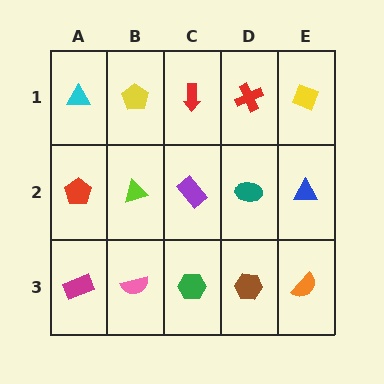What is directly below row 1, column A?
A red pentagon.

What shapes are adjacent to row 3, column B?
A lime triangle (row 2, column B), a magenta rectangle (row 3, column A), a green hexagon (row 3, column C).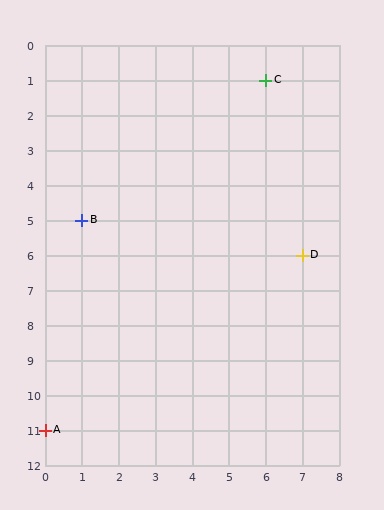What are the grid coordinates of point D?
Point D is at grid coordinates (7, 6).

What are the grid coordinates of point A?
Point A is at grid coordinates (0, 11).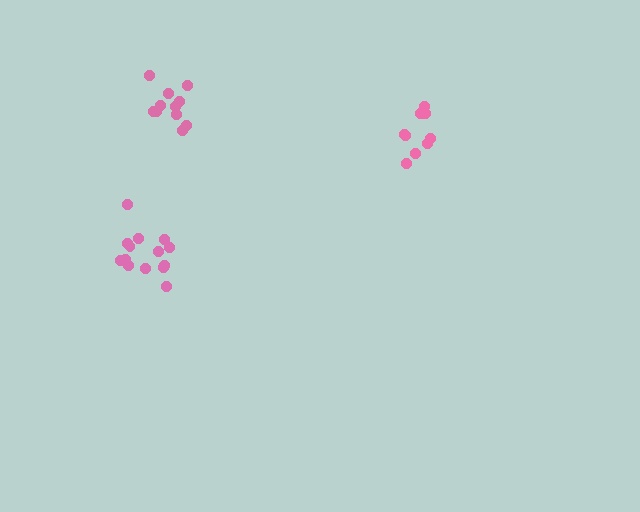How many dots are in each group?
Group 1: 14 dots, Group 2: 9 dots, Group 3: 11 dots (34 total).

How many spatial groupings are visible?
There are 3 spatial groupings.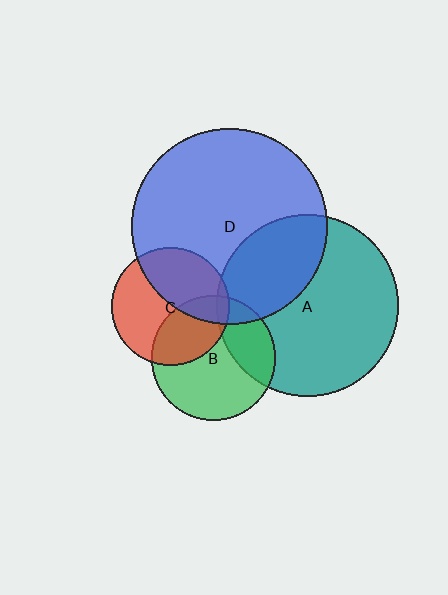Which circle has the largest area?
Circle D (blue).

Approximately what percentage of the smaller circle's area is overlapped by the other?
Approximately 5%.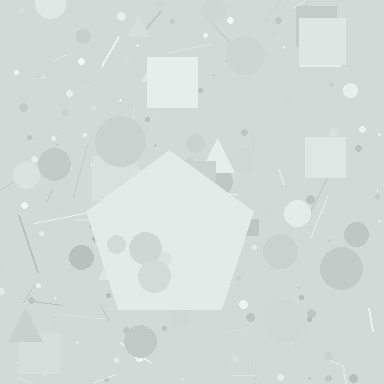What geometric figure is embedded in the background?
A pentagon is embedded in the background.